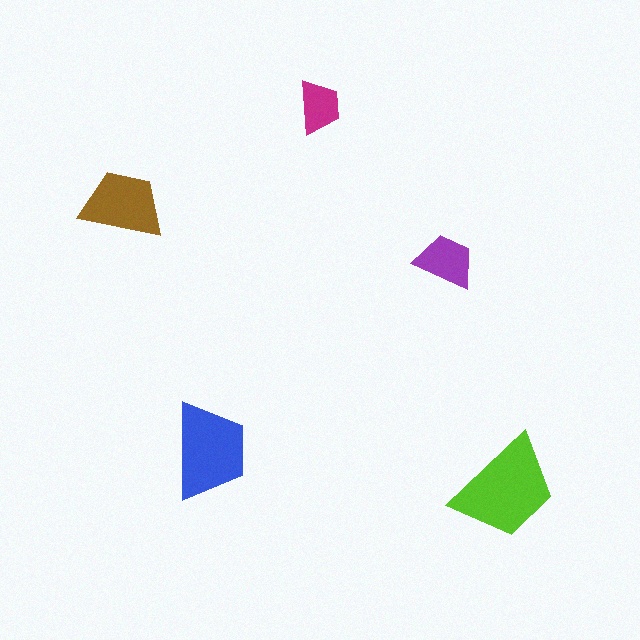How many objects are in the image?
There are 5 objects in the image.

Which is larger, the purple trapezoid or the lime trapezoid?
The lime one.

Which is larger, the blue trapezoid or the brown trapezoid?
The blue one.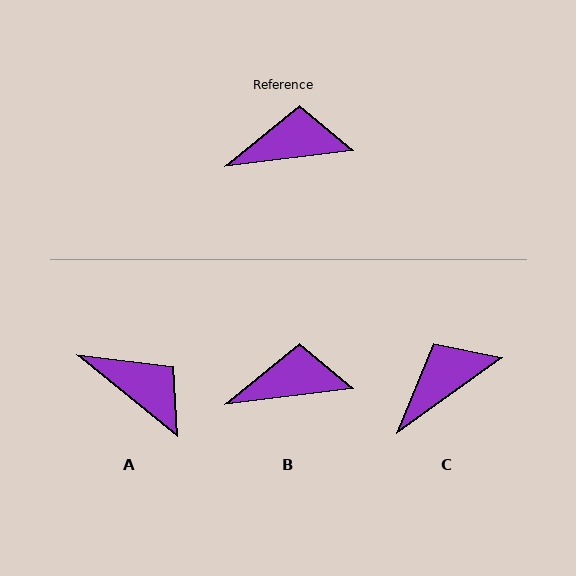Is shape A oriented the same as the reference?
No, it is off by about 46 degrees.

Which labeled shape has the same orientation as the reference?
B.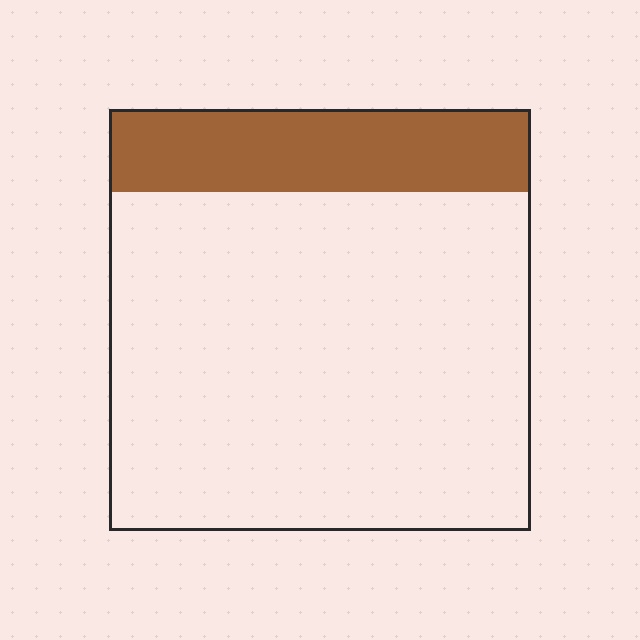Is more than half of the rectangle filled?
No.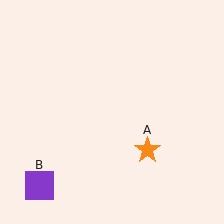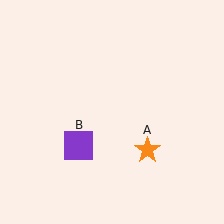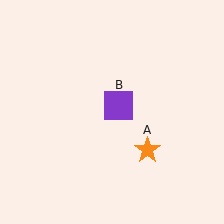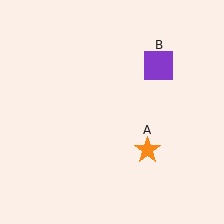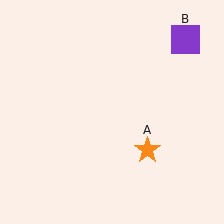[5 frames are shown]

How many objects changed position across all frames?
1 object changed position: purple square (object B).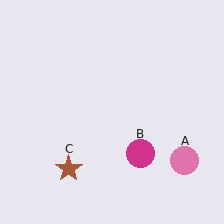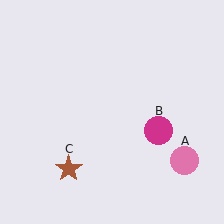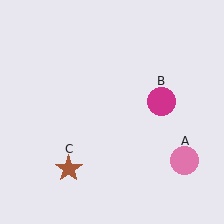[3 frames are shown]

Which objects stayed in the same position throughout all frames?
Pink circle (object A) and brown star (object C) remained stationary.